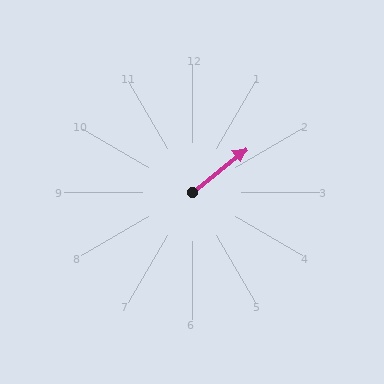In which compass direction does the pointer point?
Northeast.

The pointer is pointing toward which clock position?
Roughly 2 o'clock.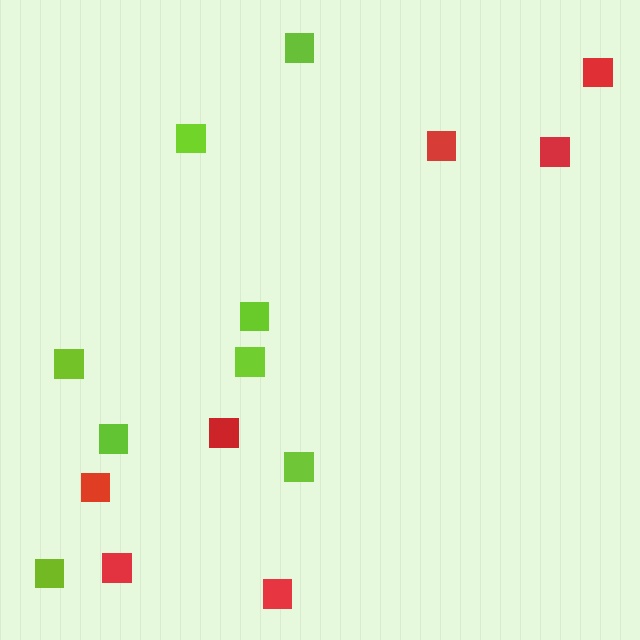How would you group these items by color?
There are 2 groups: one group of lime squares (8) and one group of red squares (7).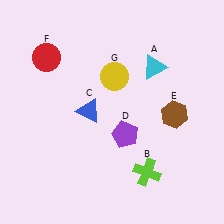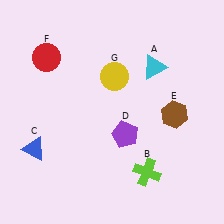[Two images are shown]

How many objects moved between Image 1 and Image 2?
1 object moved between the two images.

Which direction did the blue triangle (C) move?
The blue triangle (C) moved left.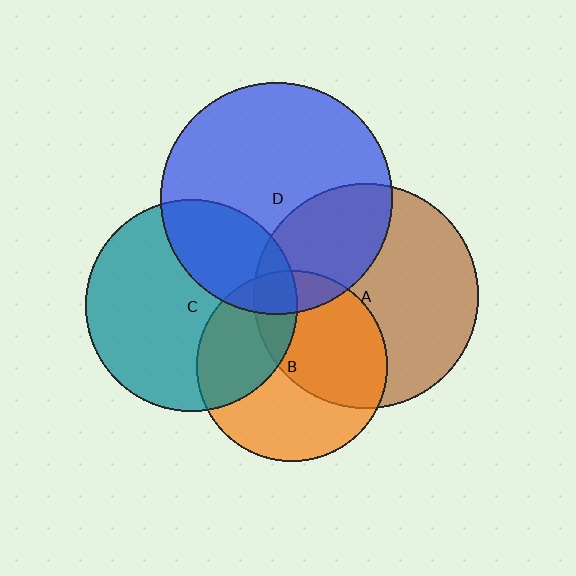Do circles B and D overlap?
Yes.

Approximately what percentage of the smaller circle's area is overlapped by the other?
Approximately 15%.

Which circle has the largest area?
Circle D (blue).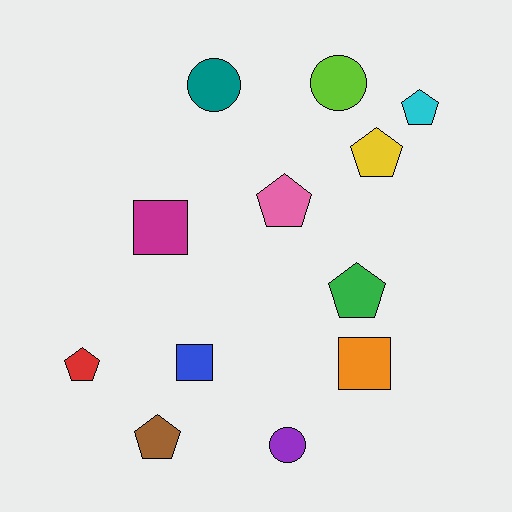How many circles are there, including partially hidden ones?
There are 3 circles.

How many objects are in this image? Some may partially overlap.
There are 12 objects.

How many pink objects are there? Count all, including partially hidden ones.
There is 1 pink object.